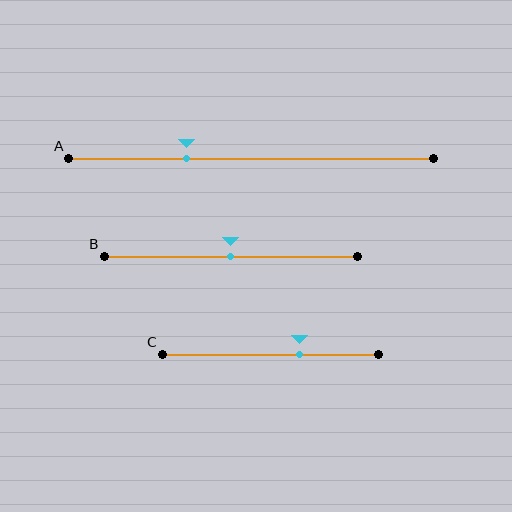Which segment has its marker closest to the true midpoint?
Segment B has its marker closest to the true midpoint.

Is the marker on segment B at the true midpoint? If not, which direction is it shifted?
Yes, the marker on segment B is at the true midpoint.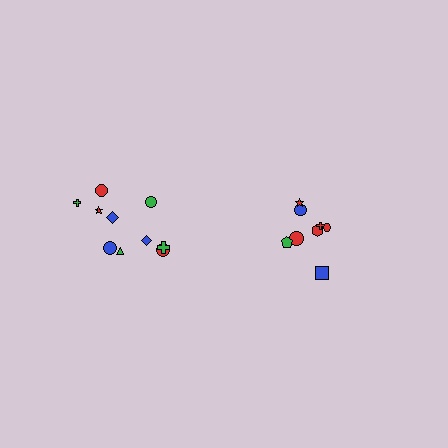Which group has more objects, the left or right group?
The left group.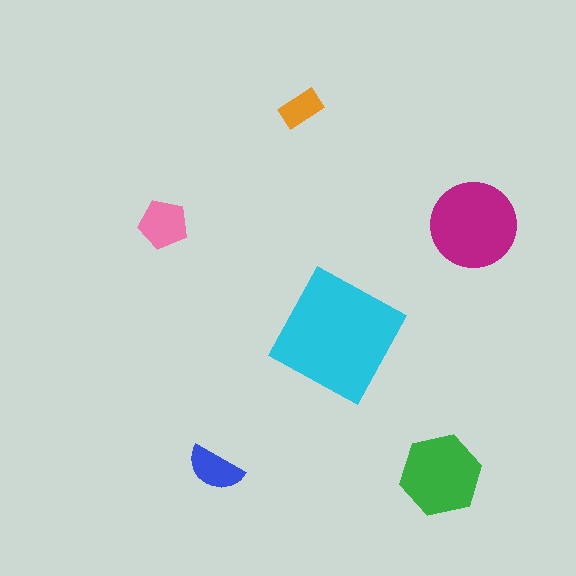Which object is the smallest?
The orange rectangle.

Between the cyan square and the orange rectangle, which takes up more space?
The cyan square.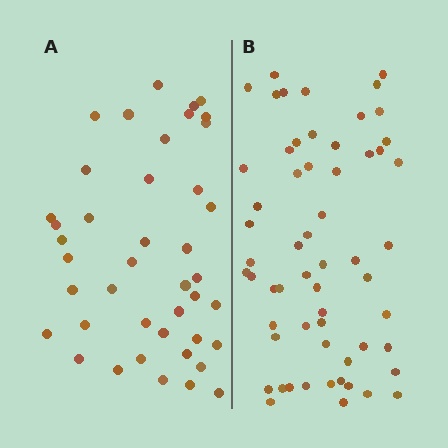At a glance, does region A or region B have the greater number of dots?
Region B (the right region) has more dots.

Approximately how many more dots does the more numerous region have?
Region B has approximately 15 more dots than region A.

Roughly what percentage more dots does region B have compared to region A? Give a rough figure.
About 40% more.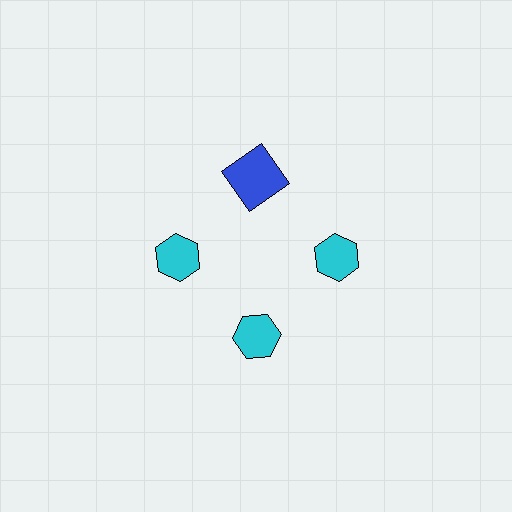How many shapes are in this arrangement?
There are 4 shapes arranged in a ring pattern.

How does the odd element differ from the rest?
It differs in both color (blue instead of cyan) and shape (square instead of hexagon).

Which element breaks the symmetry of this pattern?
The blue square at roughly the 12 o'clock position breaks the symmetry. All other shapes are cyan hexagons.